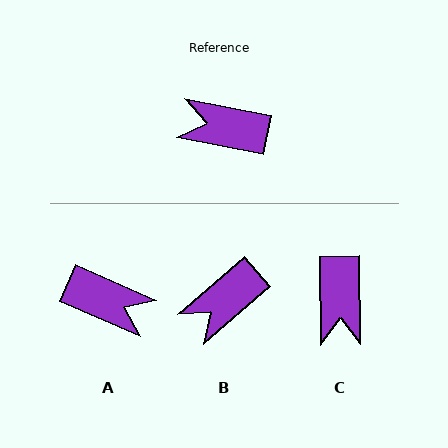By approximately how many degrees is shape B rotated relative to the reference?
Approximately 52 degrees counter-clockwise.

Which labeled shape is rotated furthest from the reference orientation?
A, about 167 degrees away.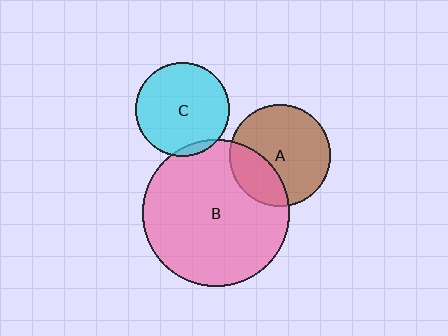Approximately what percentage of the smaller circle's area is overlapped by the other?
Approximately 5%.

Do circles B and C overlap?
Yes.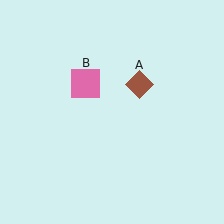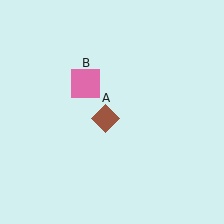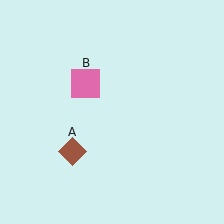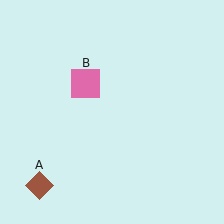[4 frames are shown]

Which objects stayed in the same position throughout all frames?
Pink square (object B) remained stationary.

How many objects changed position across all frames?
1 object changed position: brown diamond (object A).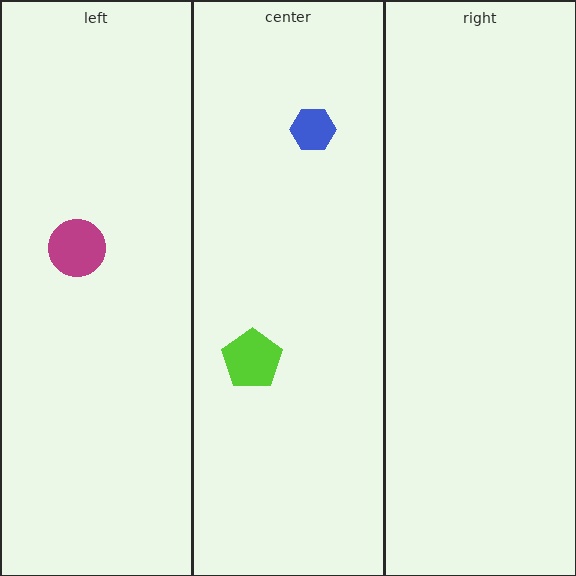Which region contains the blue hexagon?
The center region.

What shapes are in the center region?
The blue hexagon, the lime pentagon.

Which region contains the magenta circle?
The left region.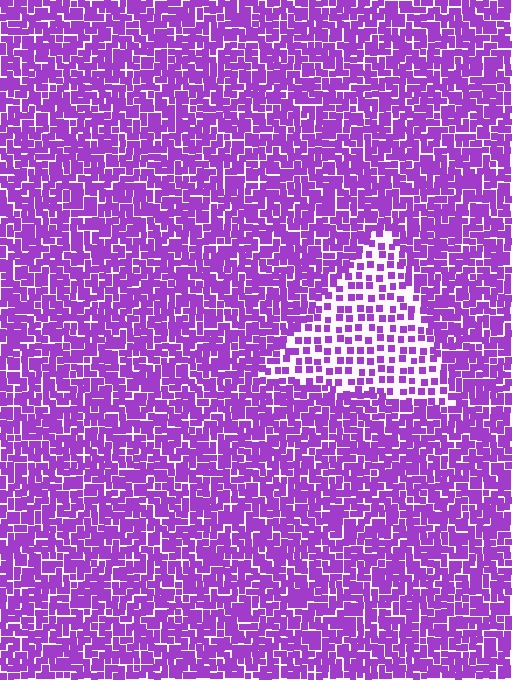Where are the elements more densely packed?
The elements are more densely packed outside the triangle boundary.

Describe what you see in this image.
The image contains small purple elements arranged at two different densities. A triangle-shaped region is visible where the elements are less densely packed than the surrounding area.